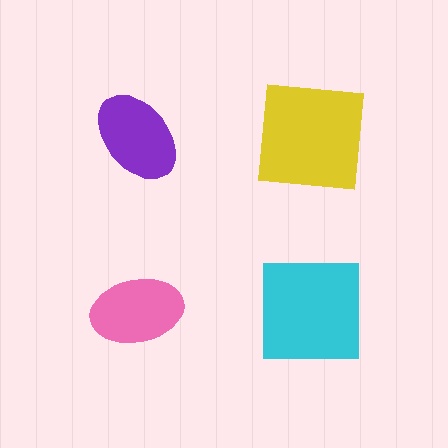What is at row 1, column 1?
A purple ellipse.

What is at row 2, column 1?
A pink ellipse.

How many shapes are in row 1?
2 shapes.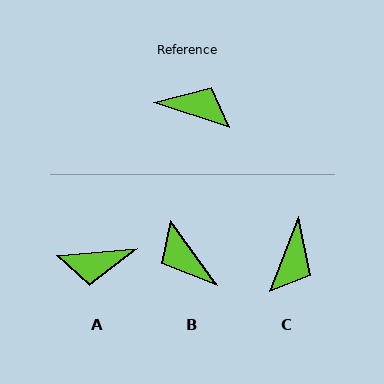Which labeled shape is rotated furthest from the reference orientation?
A, about 157 degrees away.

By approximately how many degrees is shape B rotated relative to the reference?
Approximately 144 degrees counter-clockwise.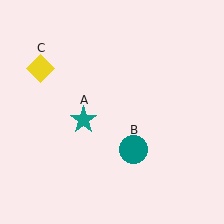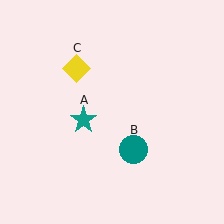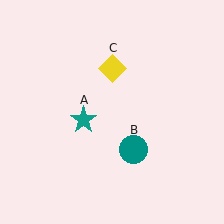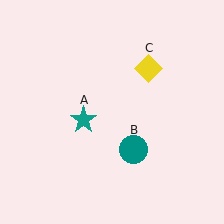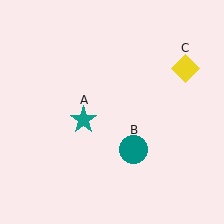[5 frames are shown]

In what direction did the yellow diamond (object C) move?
The yellow diamond (object C) moved right.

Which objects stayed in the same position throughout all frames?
Teal star (object A) and teal circle (object B) remained stationary.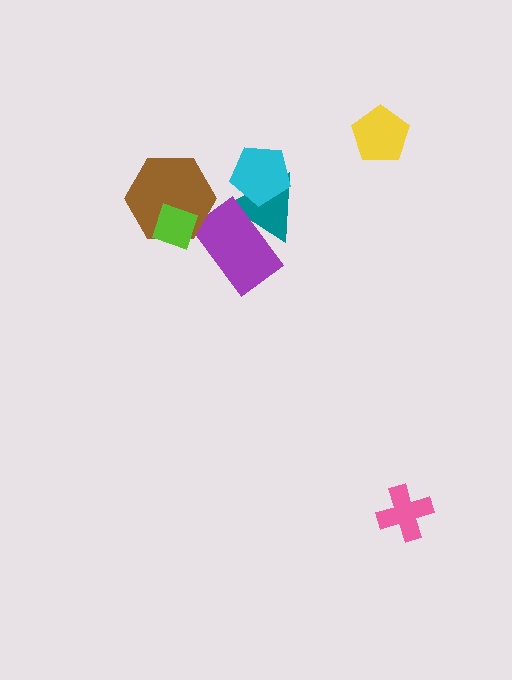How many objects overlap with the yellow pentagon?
0 objects overlap with the yellow pentagon.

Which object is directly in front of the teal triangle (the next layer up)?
The cyan pentagon is directly in front of the teal triangle.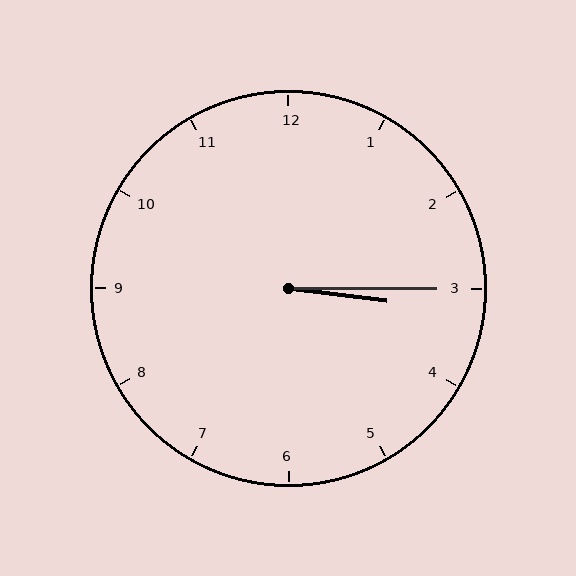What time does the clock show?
3:15.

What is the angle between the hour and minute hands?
Approximately 8 degrees.